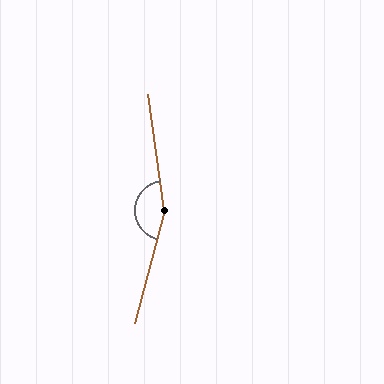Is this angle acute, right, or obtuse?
It is obtuse.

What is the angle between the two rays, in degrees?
Approximately 157 degrees.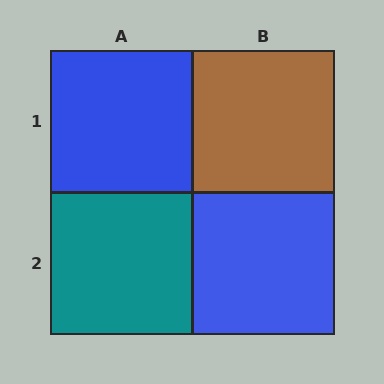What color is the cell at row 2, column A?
Teal.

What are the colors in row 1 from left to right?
Blue, brown.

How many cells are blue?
2 cells are blue.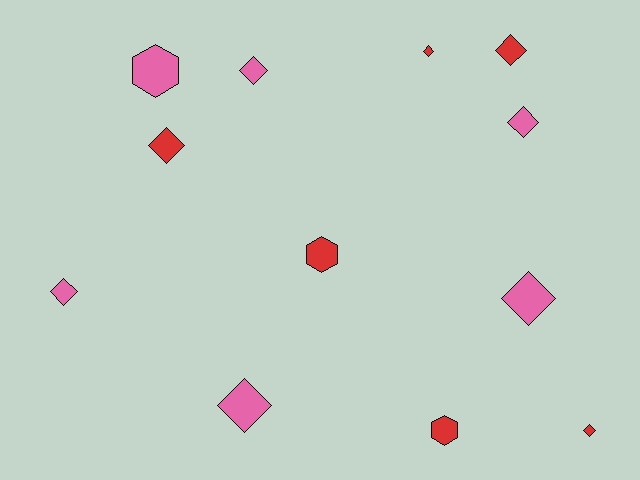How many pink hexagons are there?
There is 1 pink hexagon.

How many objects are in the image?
There are 12 objects.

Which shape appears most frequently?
Diamond, with 9 objects.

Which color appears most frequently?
Red, with 6 objects.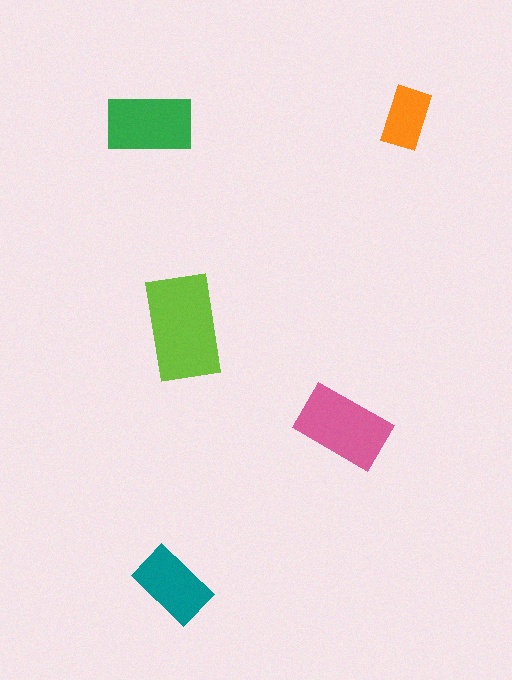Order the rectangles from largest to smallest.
the lime one, the pink one, the green one, the teal one, the orange one.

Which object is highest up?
The orange rectangle is topmost.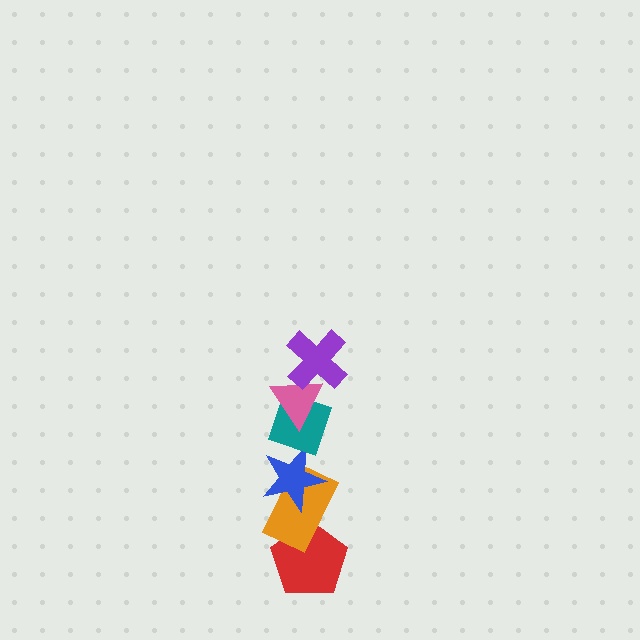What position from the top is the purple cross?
The purple cross is 1st from the top.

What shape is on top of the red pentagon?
The orange rectangle is on top of the red pentagon.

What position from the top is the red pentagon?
The red pentagon is 6th from the top.